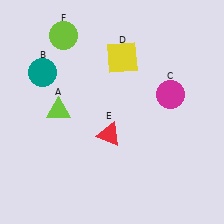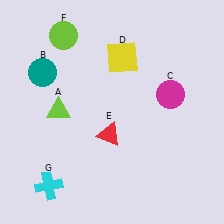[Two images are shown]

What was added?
A cyan cross (G) was added in Image 2.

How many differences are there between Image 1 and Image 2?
There is 1 difference between the two images.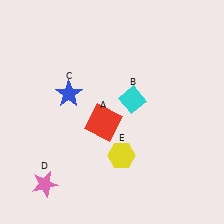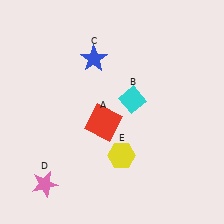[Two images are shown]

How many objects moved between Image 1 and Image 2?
1 object moved between the two images.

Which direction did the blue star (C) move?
The blue star (C) moved up.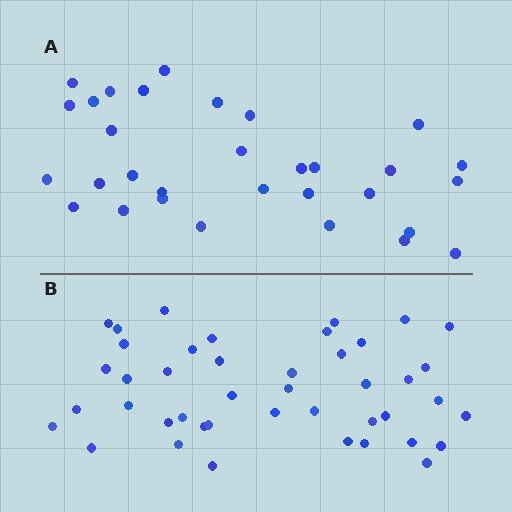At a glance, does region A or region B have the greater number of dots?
Region B (the bottom region) has more dots.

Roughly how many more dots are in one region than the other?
Region B has roughly 12 or so more dots than region A.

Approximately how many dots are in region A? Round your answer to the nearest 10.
About 30 dots. (The exact count is 31, which rounds to 30.)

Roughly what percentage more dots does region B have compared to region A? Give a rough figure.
About 40% more.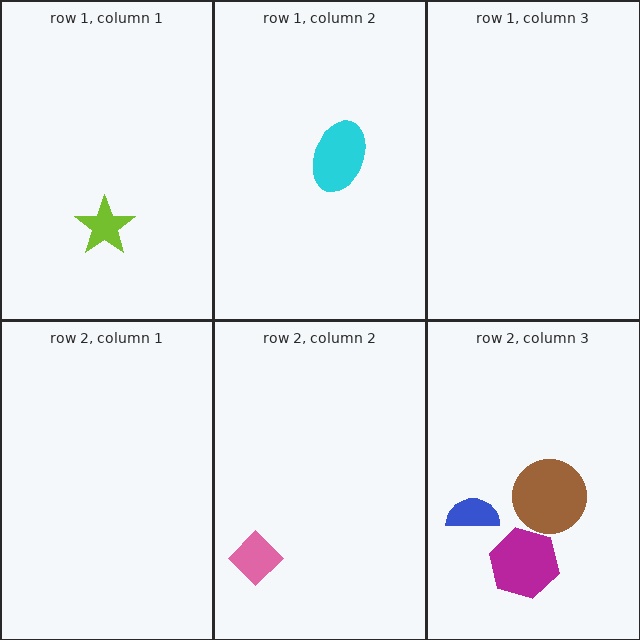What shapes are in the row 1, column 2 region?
The cyan ellipse.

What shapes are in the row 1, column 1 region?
The lime star.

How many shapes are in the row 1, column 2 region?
1.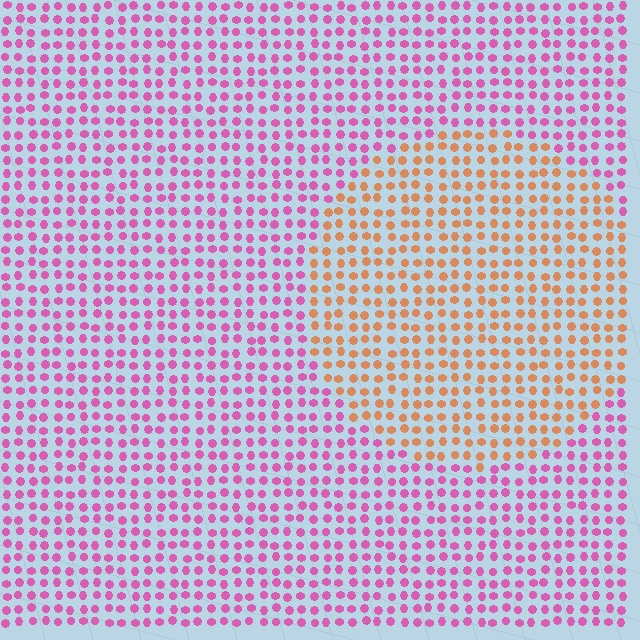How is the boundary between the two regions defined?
The boundary is defined purely by a slight shift in hue (about 63 degrees). Spacing, size, and orientation are identical on both sides.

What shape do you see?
I see a circle.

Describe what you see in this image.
The image is filled with small pink elements in a uniform arrangement. A circle-shaped region is visible where the elements are tinted to a slightly different hue, forming a subtle color boundary.